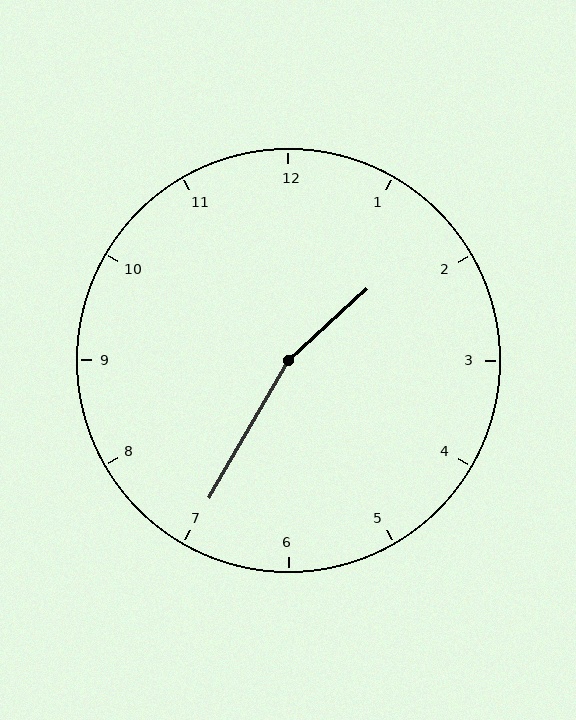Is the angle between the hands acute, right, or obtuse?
It is obtuse.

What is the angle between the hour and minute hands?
Approximately 162 degrees.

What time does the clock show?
1:35.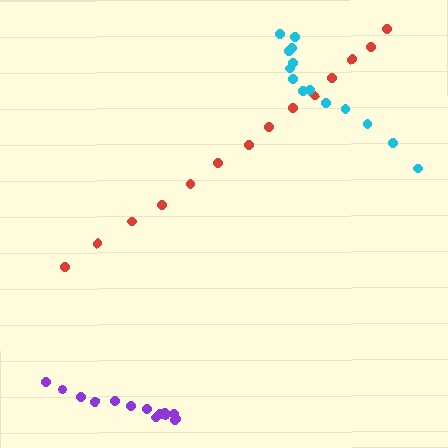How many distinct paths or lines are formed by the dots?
There are 3 distinct paths.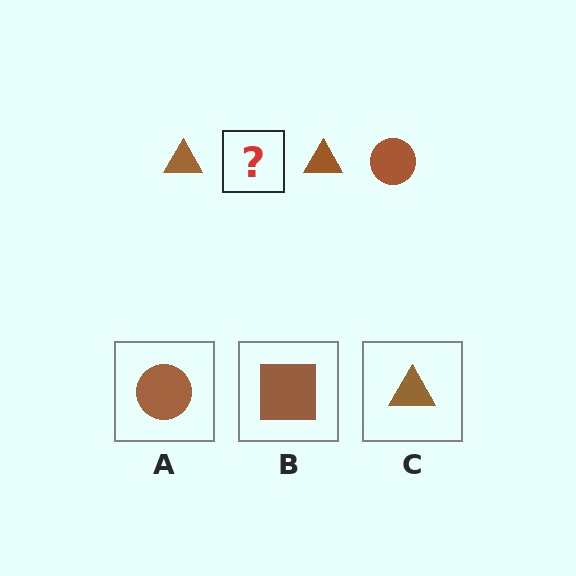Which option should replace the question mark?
Option A.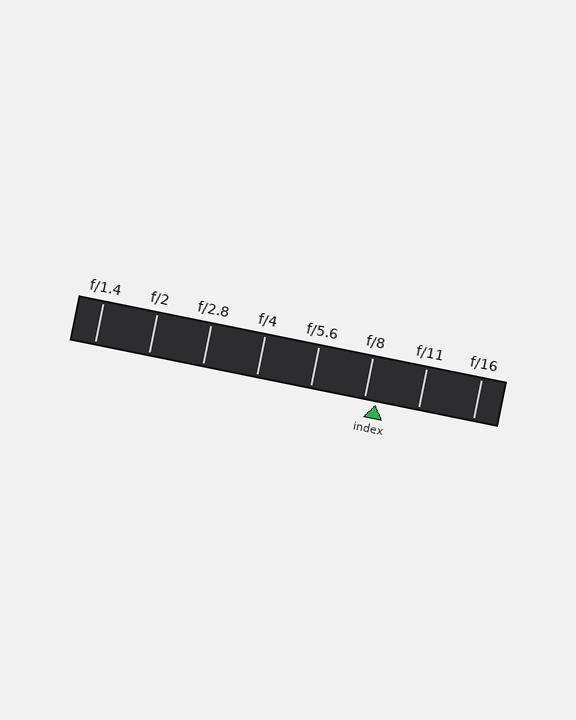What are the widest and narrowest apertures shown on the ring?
The widest aperture shown is f/1.4 and the narrowest is f/16.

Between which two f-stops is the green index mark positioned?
The index mark is between f/8 and f/11.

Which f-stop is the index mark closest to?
The index mark is closest to f/8.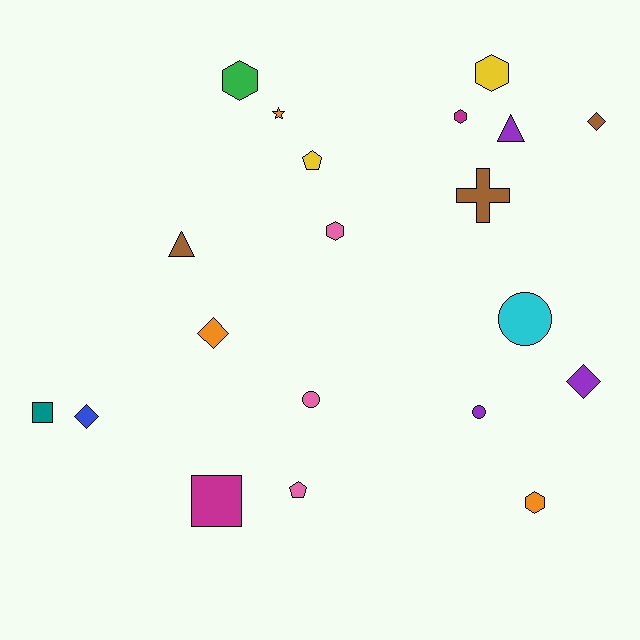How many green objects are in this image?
There is 1 green object.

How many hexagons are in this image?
There are 5 hexagons.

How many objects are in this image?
There are 20 objects.